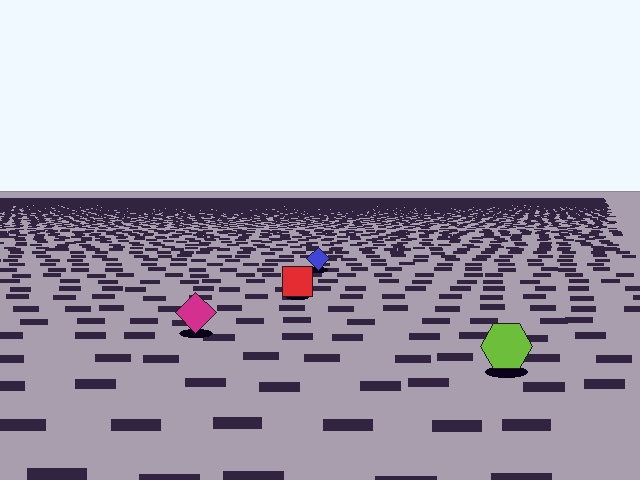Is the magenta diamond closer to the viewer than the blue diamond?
Yes. The magenta diamond is closer — you can tell from the texture gradient: the ground texture is coarser near it.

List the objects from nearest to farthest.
From nearest to farthest: the lime hexagon, the magenta diamond, the red square, the blue diamond.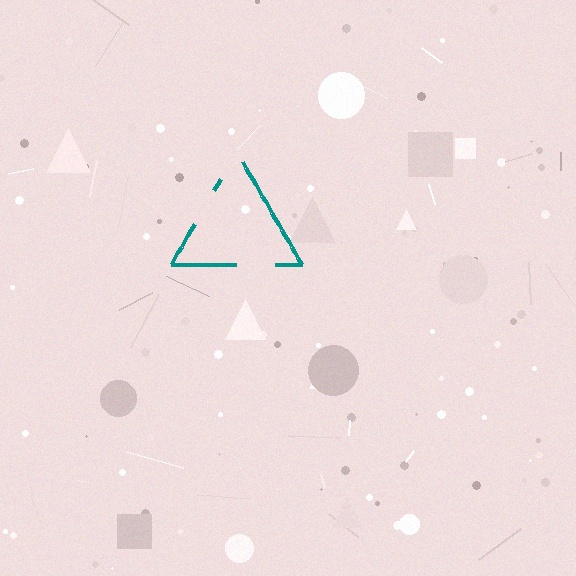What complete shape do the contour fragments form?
The contour fragments form a triangle.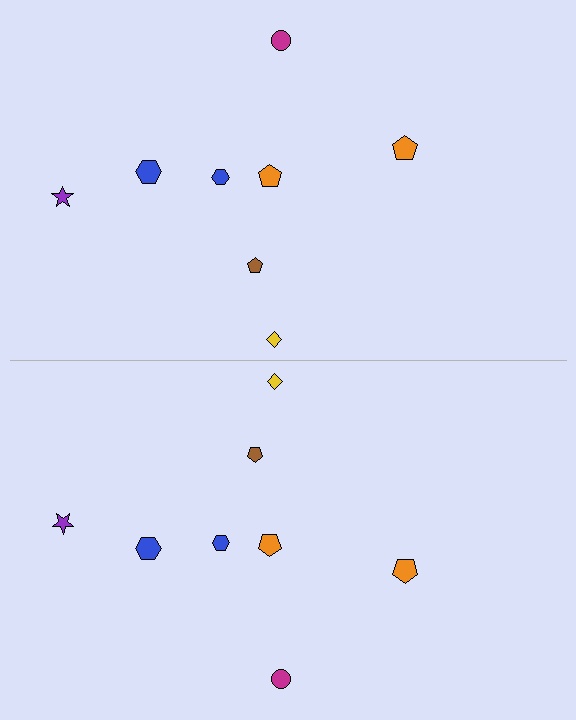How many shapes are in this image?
There are 16 shapes in this image.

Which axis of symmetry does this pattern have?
The pattern has a horizontal axis of symmetry running through the center of the image.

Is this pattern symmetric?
Yes, this pattern has bilateral (reflection) symmetry.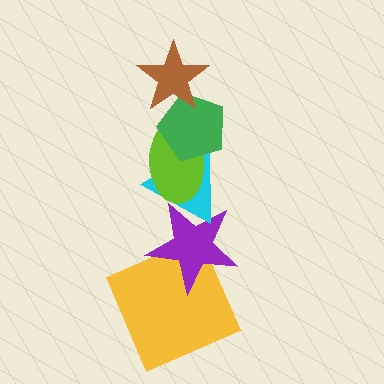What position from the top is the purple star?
The purple star is 5th from the top.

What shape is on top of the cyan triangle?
The lime ellipse is on top of the cyan triangle.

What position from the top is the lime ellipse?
The lime ellipse is 3rd from the top.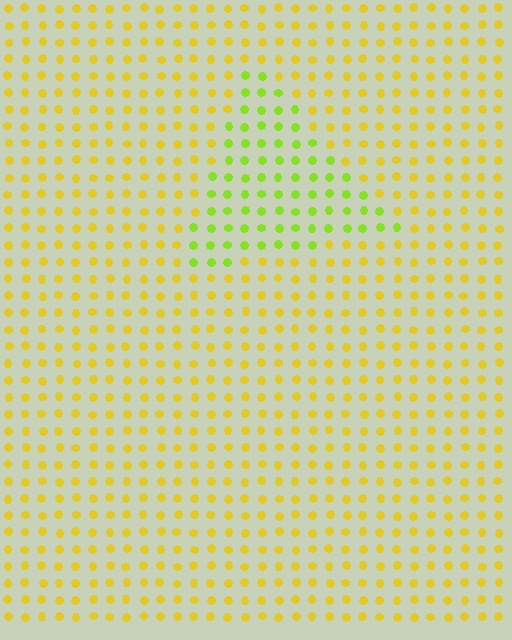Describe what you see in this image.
The image is filled with small yellow elements in a uniform arrangement. A triangle-shaped region is visible where the elements are tinted to a slightly different hue, forming a subtle color boundary.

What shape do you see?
I see a triangle.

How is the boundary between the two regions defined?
The boundary is defined purely by a slight shift in hue (about 38 degrees). Spacing, size, and orientation are identical on both sides.